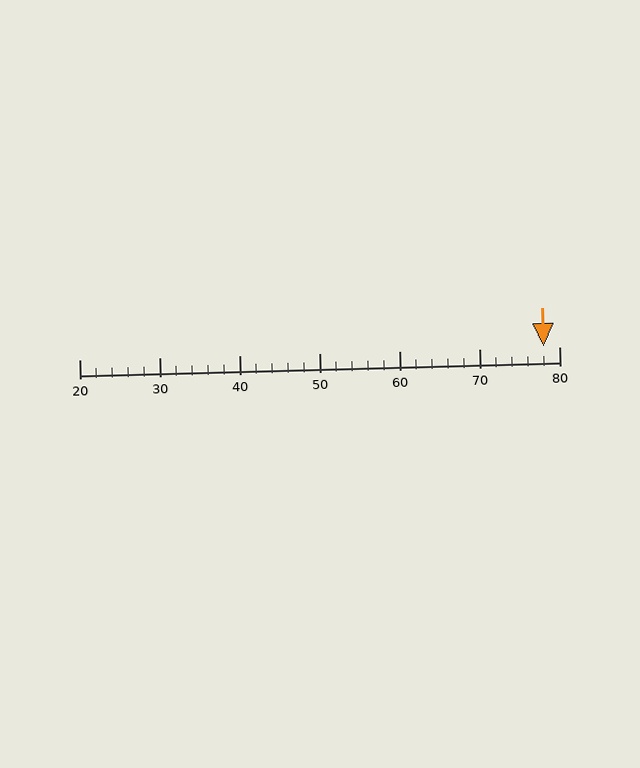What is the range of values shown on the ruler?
The ruler shows values from 20 to 80.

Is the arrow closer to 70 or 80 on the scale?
The arrow is closer to 80.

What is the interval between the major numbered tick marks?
The major tick marks are spaced 10 units apart.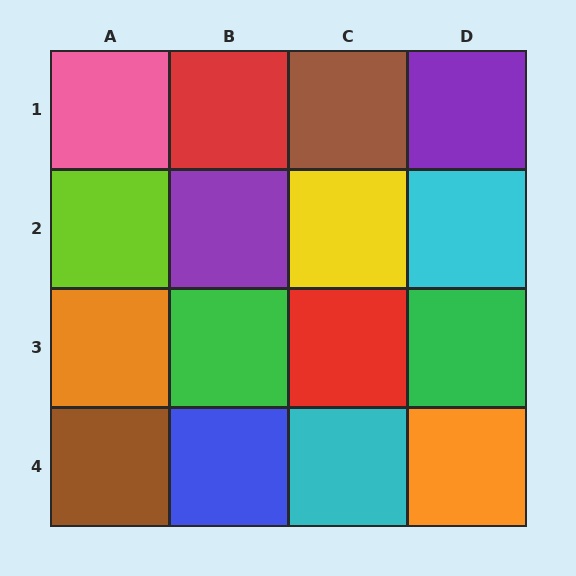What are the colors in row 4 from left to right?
Brown, blue, cyan, orange.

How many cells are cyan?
2 cells are cyan.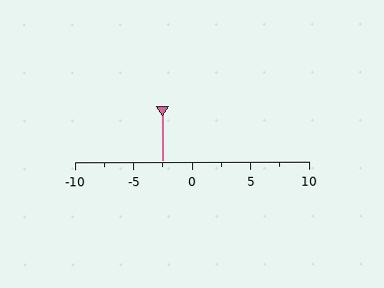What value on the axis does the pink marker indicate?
The marker indicates approximately -2.5.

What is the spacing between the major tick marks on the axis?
The major ticks are spaced 5 apart.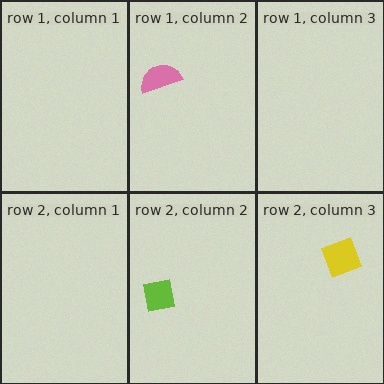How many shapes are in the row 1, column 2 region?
1.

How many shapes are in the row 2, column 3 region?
1.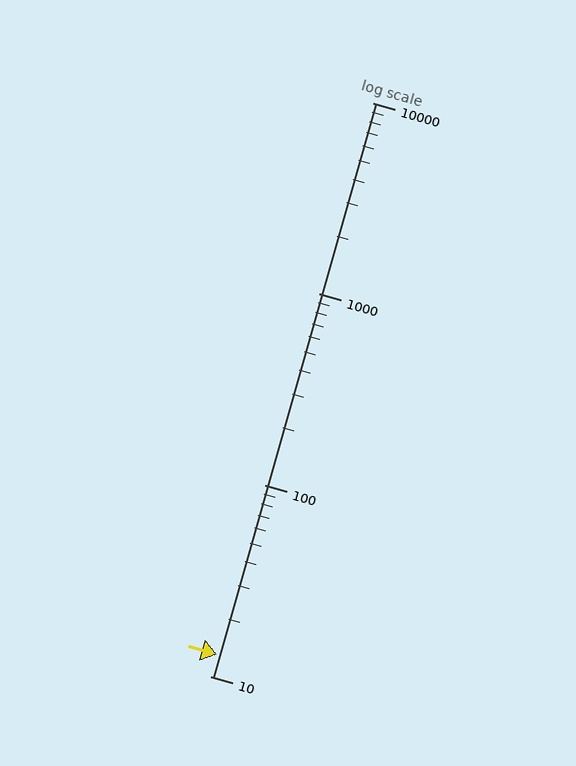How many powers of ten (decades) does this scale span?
The scale spans 3 decades, from 10 to 10000.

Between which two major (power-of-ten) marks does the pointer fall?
The pointer is between 10 and 100.